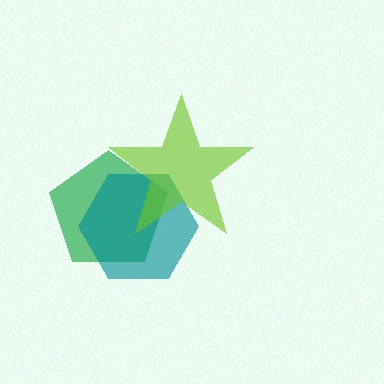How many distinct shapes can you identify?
There are 3 distinct shapes: a green pentagon, a teal hexagon, a lime star.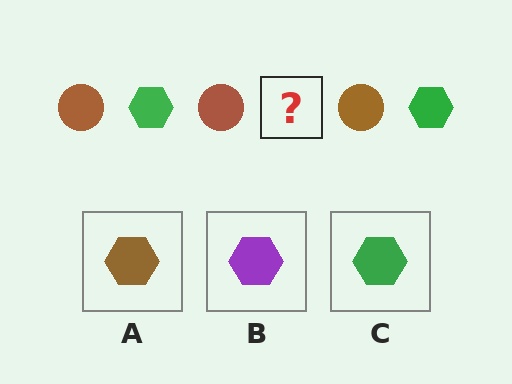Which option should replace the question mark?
Option C.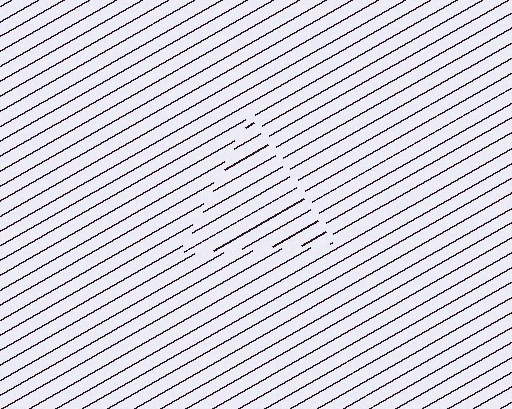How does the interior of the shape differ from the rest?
The interior of the shape contains the same grating, shifted by half a period — the contour is defined by the phase discontinuity where line-ends from the inner and outer gratings abut.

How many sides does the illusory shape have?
3 sides — the line-ends trace a triangle.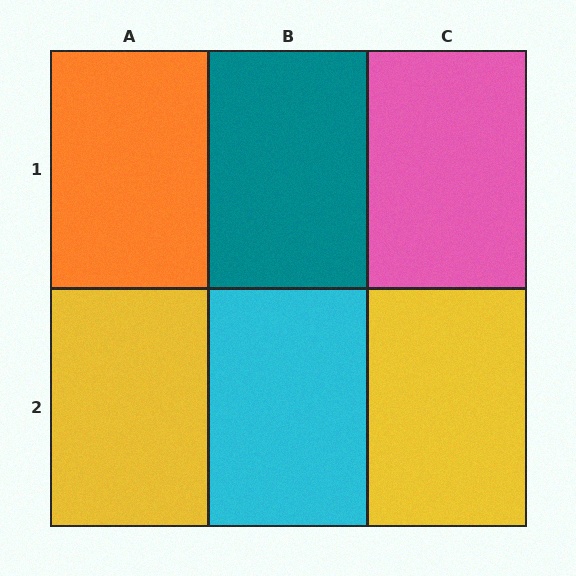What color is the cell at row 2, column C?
Yellow.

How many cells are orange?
1 cell is orange.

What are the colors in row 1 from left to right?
Orange, teal, pink.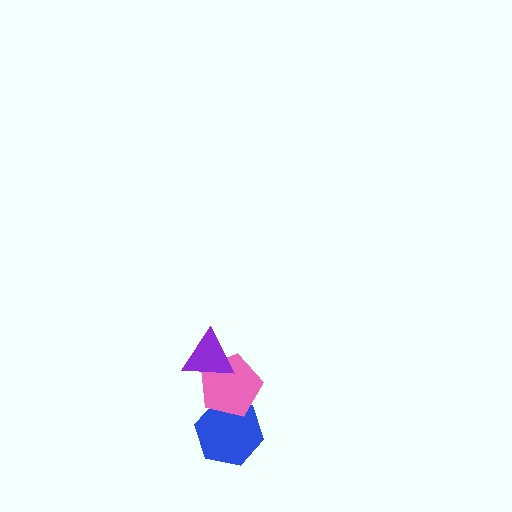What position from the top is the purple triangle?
The purple triangle is 1st from the top.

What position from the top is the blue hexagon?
The blue hexagon is 3rd from the top.